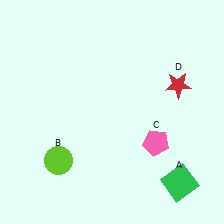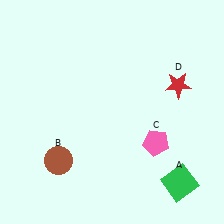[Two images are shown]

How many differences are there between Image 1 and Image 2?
There is 1 difference between the two images.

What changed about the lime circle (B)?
In Image 1, B is lime. In Image 2, it changed to brown.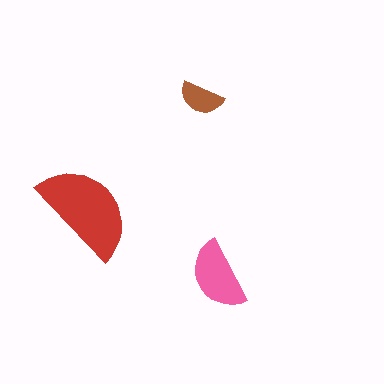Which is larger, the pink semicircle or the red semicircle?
The red one.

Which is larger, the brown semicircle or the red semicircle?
The red one.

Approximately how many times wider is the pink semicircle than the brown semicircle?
About 1.5 times wider.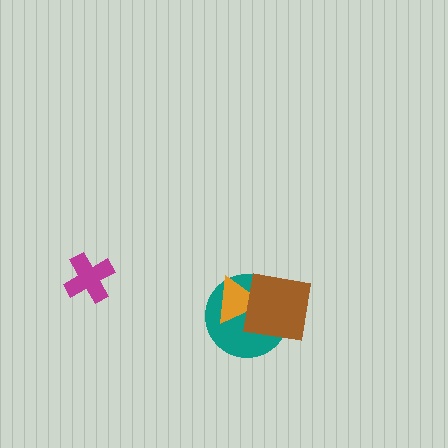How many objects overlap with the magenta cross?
0 objects overlap with the magenta cross.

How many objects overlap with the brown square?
2 objects overlap with the brown square.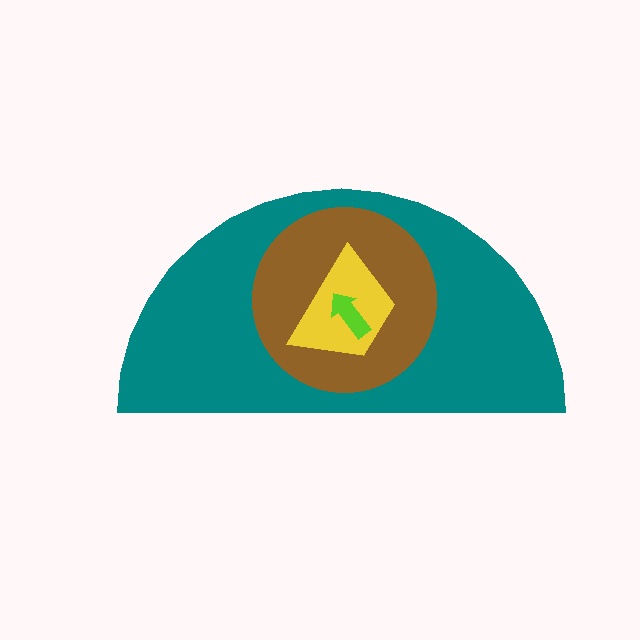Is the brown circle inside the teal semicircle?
Yes.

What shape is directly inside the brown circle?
The yellow trapezoid.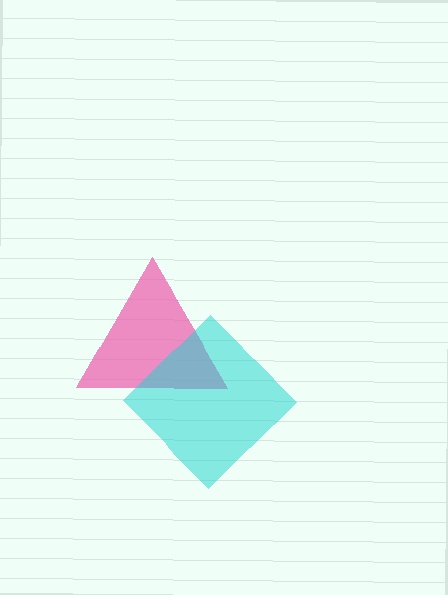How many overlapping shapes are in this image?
There are 2 overlapping shapes in the image.